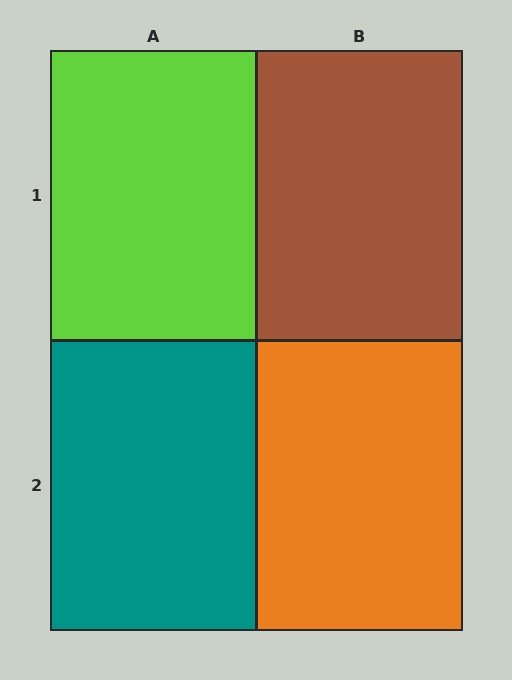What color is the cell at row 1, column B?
Brown.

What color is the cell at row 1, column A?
Lime.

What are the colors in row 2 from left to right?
Teal, orange.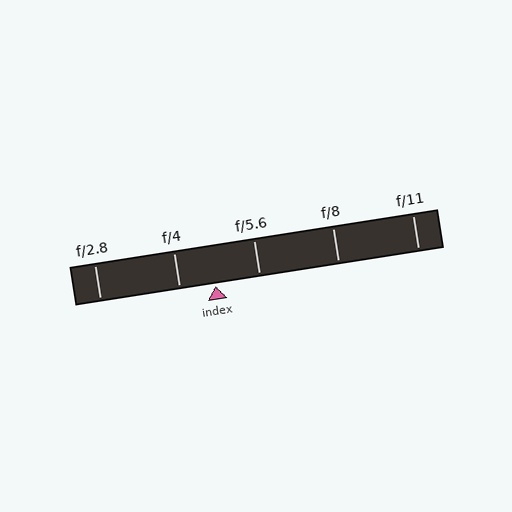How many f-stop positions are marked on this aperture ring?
There are 5 f-stop positions marked.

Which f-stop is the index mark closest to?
The index mark is closest to f/4.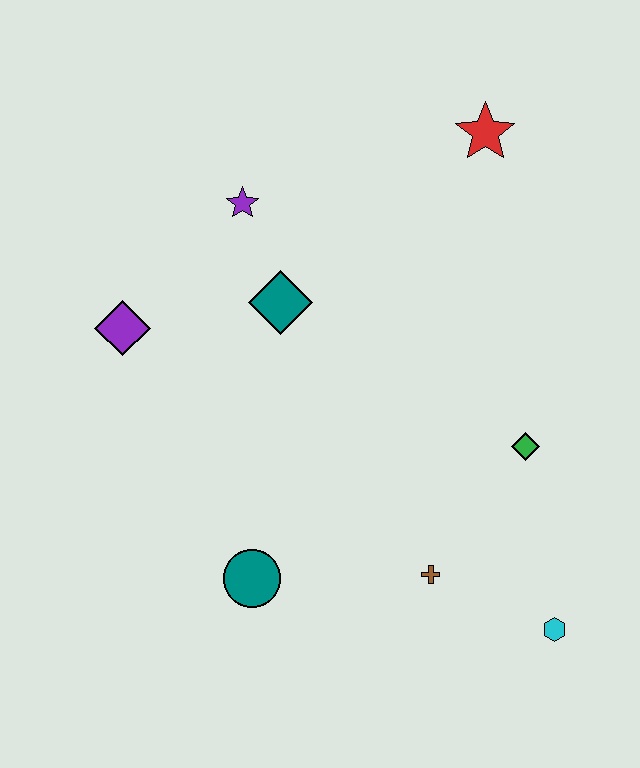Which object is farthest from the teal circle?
The red star is farthest from the teal circle.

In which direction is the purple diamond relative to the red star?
The purple diamond is to the left of the red star.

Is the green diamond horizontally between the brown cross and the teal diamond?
No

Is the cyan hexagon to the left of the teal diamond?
No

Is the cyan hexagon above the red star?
No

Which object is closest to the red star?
The purple star is closest to the red star.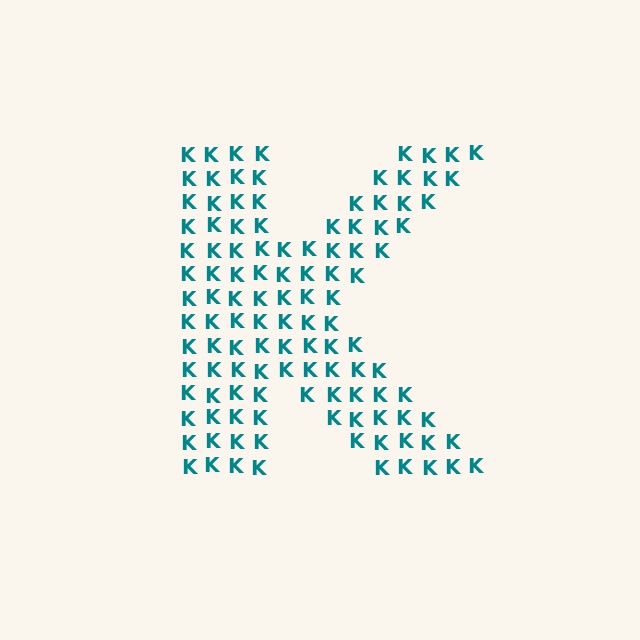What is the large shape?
The large shape is the letter K.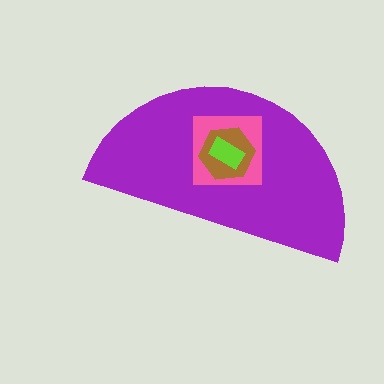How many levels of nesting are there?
4.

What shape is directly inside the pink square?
The brown hexagon.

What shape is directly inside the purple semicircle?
The pink square.